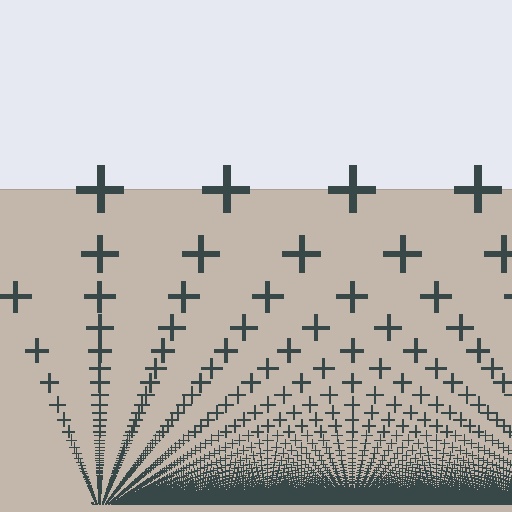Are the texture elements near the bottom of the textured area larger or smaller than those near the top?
Smaller. The gradient is inverted — elements near the bottom are smaller and denser.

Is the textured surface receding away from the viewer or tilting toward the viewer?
The surface appears to tilt toward the viewer. Texture elements get larger and sparser toward the top.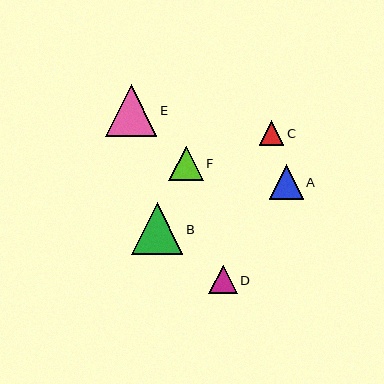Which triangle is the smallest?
Triangle C is the smallest with a size of approximately 25 pixels.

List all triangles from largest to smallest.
From largest to smallest: E, B, F, A, D, C.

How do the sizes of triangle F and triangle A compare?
Triangle F and triangle A are approximately the same size.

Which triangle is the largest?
Triangle E is the largest with a size of approximately 52 pixels.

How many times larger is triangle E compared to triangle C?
Triangle E is approximately 2.1 times the size of triangle C.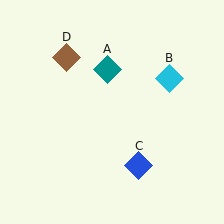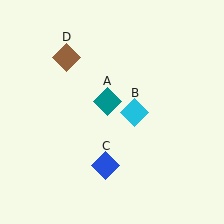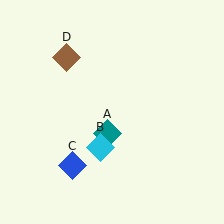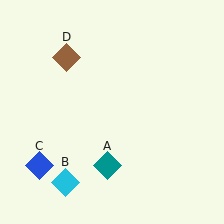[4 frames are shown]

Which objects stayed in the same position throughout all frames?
Brown diamond (object D) remained stationary.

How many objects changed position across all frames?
3 objects changed position: teal diamond (object A), cyan diamond (object B), blue diamond (object C).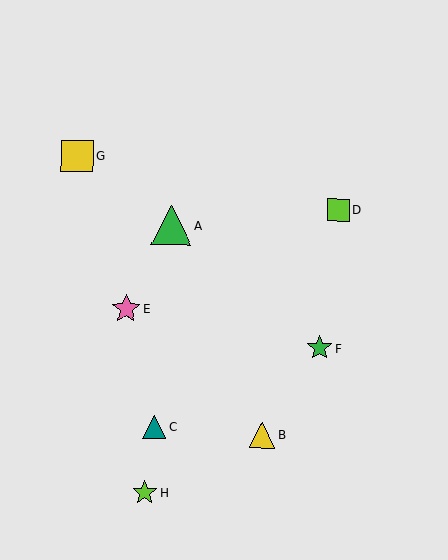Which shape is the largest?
The green triangle (labeled A) is the largest.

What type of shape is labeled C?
Shape C is a teal triangle.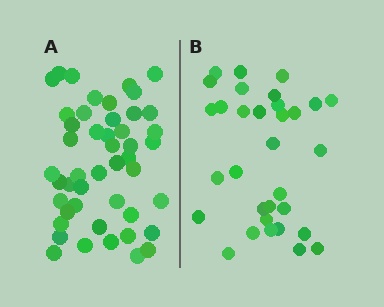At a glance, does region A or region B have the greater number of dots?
Region A (the left region) has more dots.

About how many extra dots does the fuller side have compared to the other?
Region A has approximately 15 more dots than region B.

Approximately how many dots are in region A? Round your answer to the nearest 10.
About 50 dots. (The exact count is 47, which rounds to 50.)